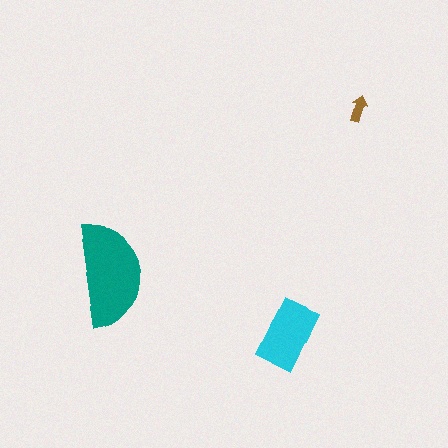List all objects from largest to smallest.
The teal semicircle, the cyan rectangle, the brown arrow.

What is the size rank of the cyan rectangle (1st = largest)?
2nd.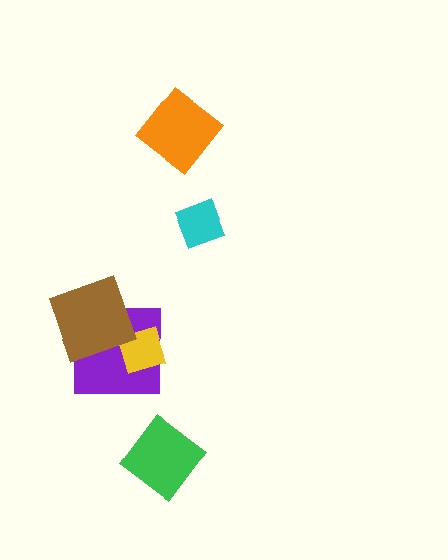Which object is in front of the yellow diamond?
The brown diamond is in front of the yellow diamond.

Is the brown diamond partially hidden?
No, no other shape covers it.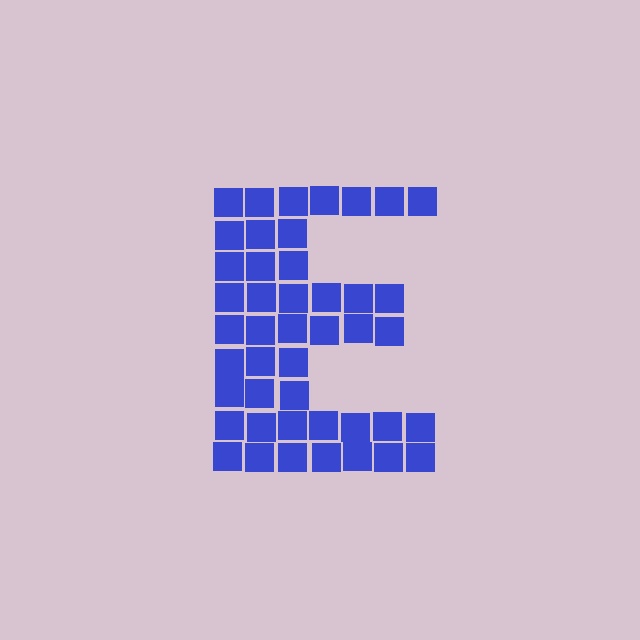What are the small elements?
The small elements are squares.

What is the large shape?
The large shape is the letter E.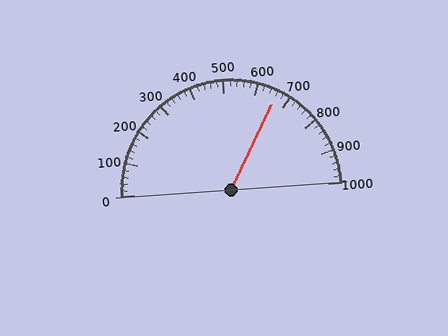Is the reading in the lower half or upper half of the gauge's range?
The reading is in the upper half of the range (0 to 1000).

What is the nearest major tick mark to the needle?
The nearest major tick mark is 700.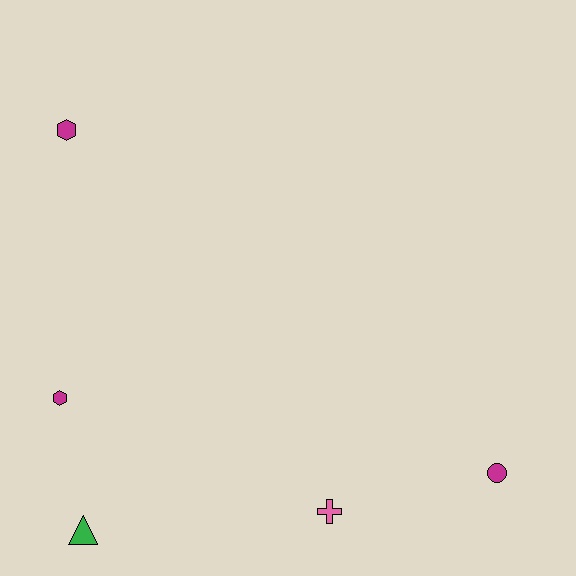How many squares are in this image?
There are no squares.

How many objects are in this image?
There are 5 objects.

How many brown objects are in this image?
There are no brown objects.